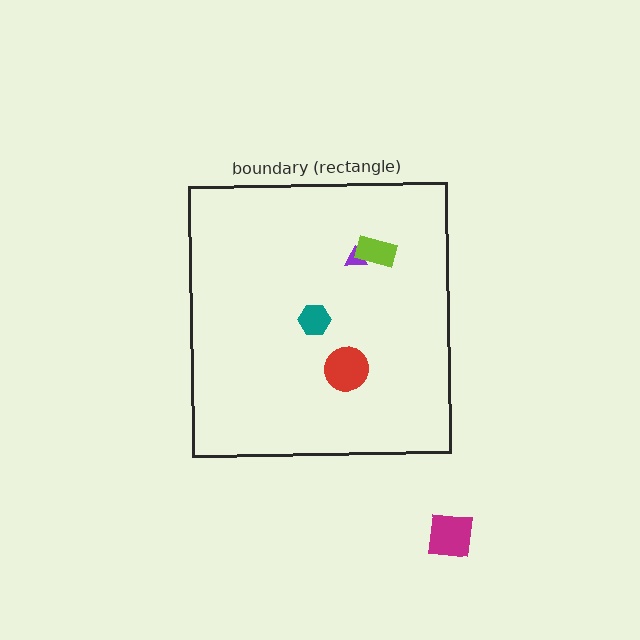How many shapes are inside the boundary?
4 inside, 1 outside.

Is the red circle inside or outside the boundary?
Inside.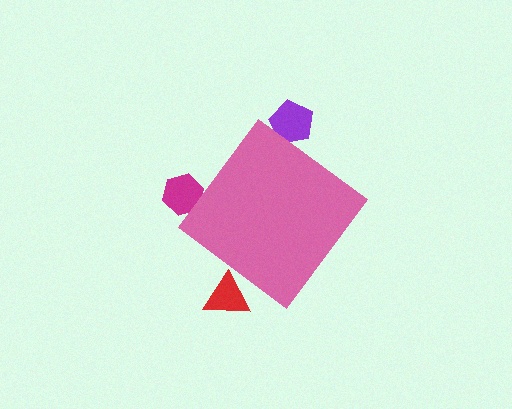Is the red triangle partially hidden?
Yes, the red triangle is partially hidden behind the pink diamond.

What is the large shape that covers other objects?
A pink diamond.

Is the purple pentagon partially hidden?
Yes, the purple pentagon is partially hidden behind the pink diamond.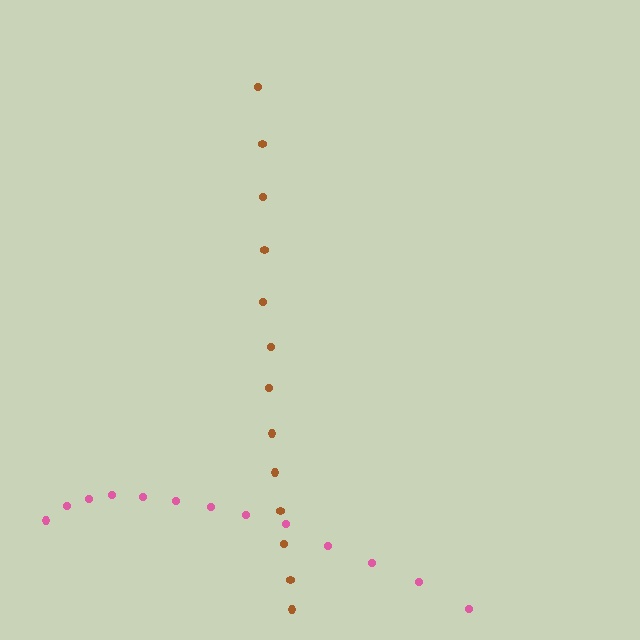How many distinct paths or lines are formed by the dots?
There are 2 distinct paths.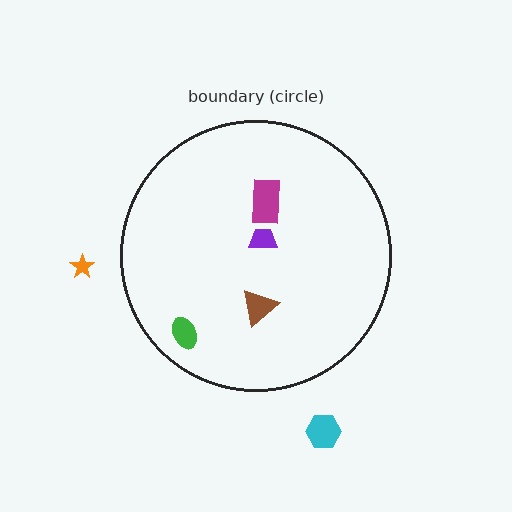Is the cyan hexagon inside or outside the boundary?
Outside.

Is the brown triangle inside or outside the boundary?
Inside.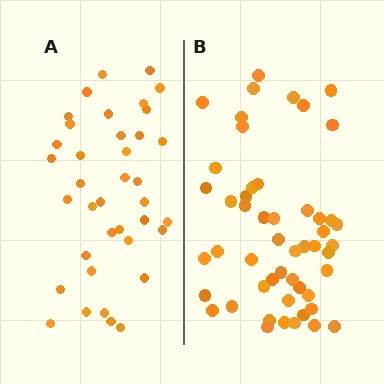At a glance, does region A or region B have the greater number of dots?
Region B (the right region) has more dots.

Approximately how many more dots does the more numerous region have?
Region B has approximately 15 more dots than region A.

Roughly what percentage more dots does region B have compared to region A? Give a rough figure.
About 35% more.